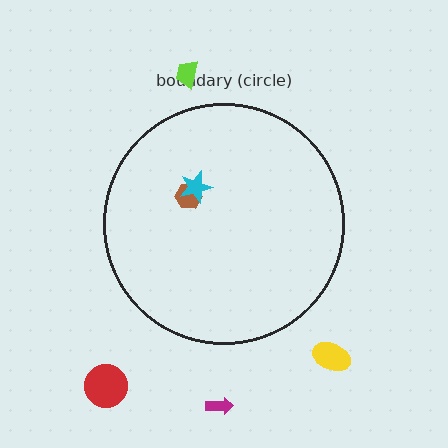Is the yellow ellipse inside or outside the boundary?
Outside.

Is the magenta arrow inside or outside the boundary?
Outside.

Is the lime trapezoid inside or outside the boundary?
Outside.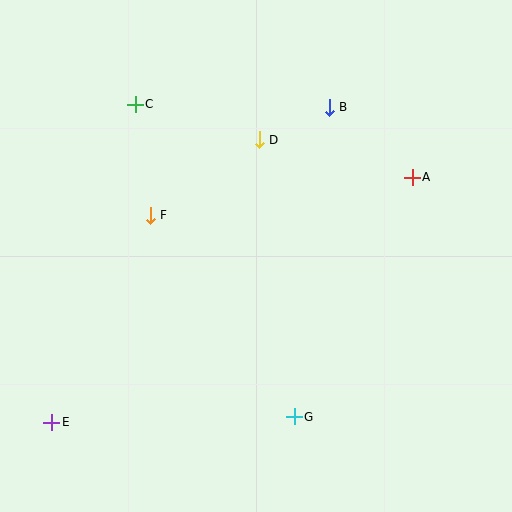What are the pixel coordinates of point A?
Point A is at (412, 177).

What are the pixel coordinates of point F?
Point F is at (150, 215).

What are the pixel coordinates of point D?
Point D is at (259, 140).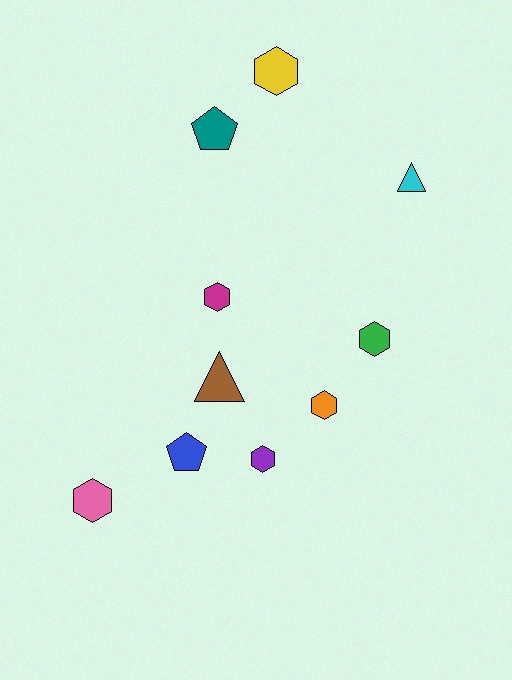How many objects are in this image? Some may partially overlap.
There are 10 objects.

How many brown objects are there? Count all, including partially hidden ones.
There is 1 brown object.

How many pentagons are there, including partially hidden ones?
There are 2 pentagons.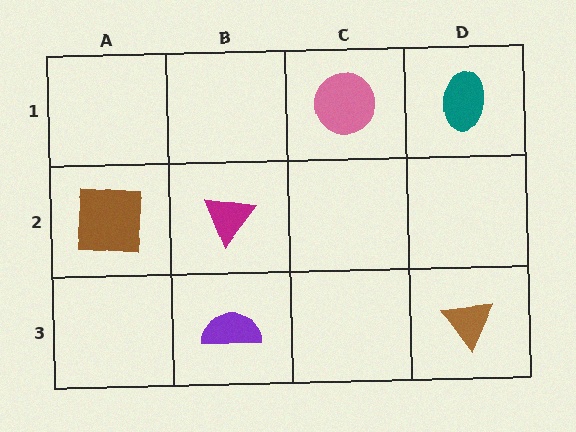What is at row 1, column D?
A teal ellipse.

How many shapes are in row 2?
2 shapes.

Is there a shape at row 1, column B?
No, that cell is empty.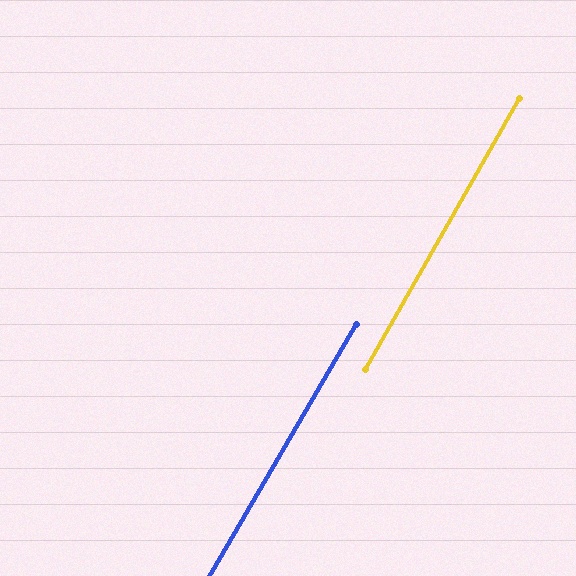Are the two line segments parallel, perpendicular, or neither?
Parallel — their directions differ by only 0.7°.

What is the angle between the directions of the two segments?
Approximately 1 degree.